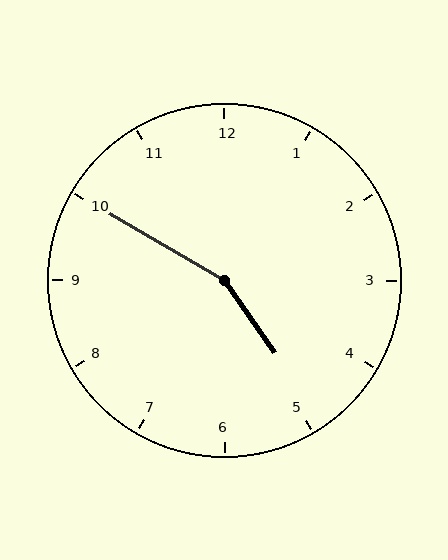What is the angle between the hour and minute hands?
Approximately 155 degrees.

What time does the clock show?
4:50.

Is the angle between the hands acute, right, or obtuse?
It is obtuse.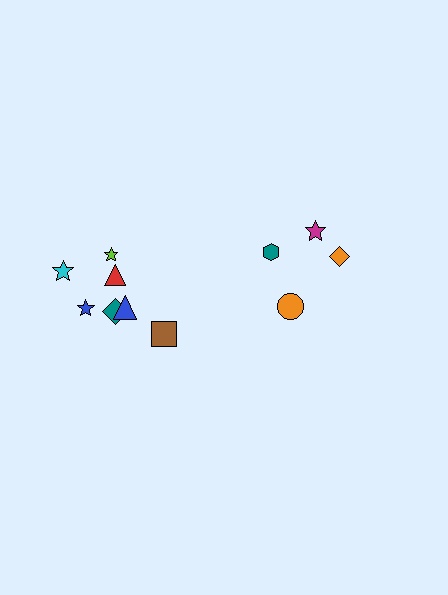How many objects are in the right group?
There are 4 objects.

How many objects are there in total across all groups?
There are 11 objects.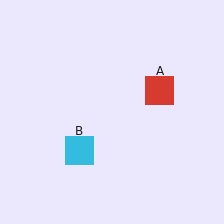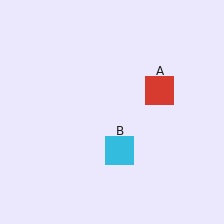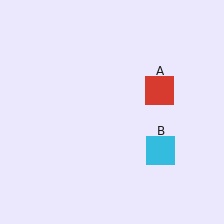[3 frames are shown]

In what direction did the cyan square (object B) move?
The cyan square (object B) moved right.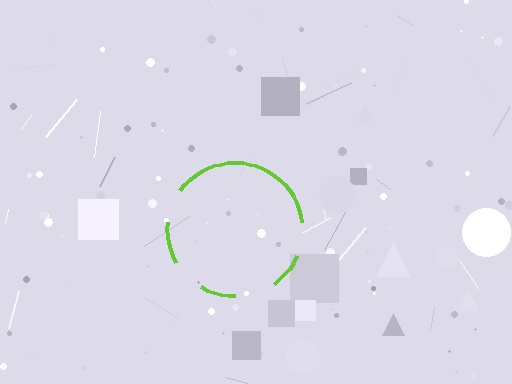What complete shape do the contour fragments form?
The contour fragments form a circle.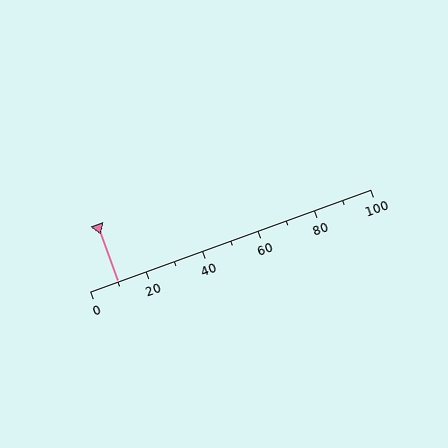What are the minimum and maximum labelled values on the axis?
The axis runs from 0 to 100.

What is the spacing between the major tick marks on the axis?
The major ticks are spaced 20 apart.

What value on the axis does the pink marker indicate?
The marker indicates approximately 10.